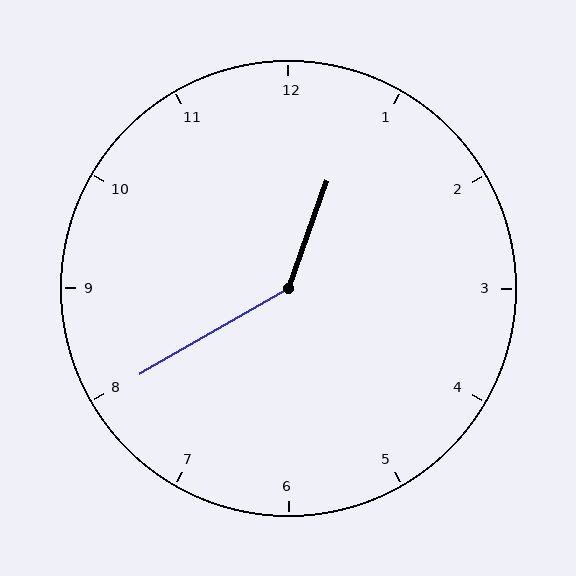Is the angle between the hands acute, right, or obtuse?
It is obtuse.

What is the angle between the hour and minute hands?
Approximately 140 degrees.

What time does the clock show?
12:40.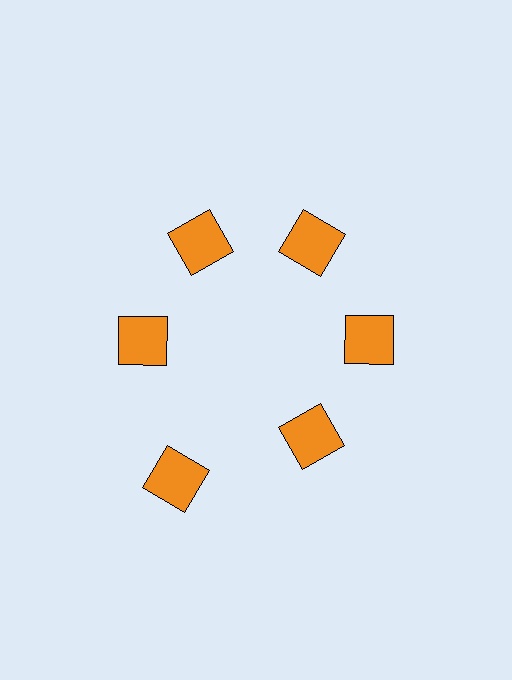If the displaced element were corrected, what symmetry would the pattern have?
It would have 6-fold rotational symmetry — the pattern would map onto itself every 60 degrees.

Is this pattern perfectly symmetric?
No. The 6 orange squares are arranged in a ring, but one element near the 7 o'clock position is pushed outward from the center, breaking the 6-fold rotational symmetry.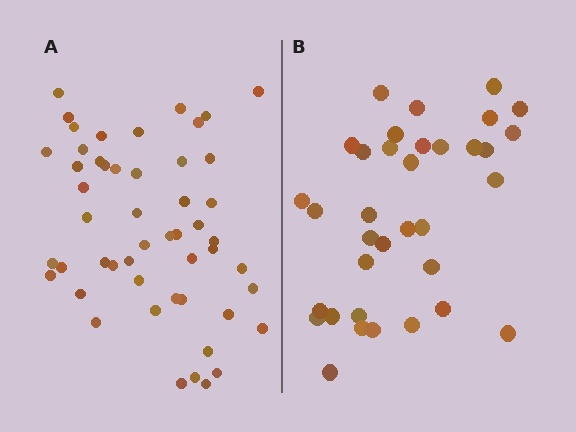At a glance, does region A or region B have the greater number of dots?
Region A (the left region) has more dots.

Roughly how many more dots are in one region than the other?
Region A has approximately 15 more dots than region B.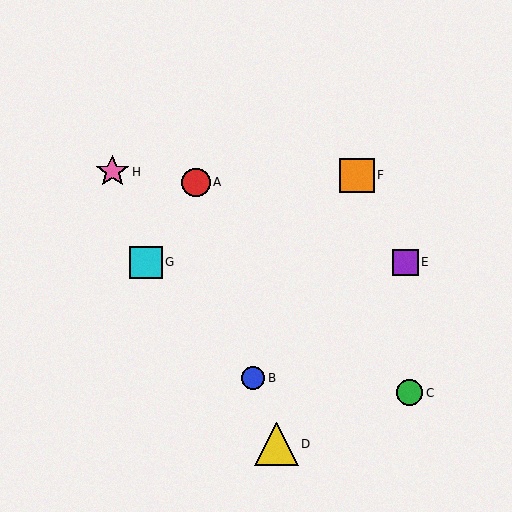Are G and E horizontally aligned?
Yes, both are at y≈262.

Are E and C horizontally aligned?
No, E is at y≈262 and C is at y≈393.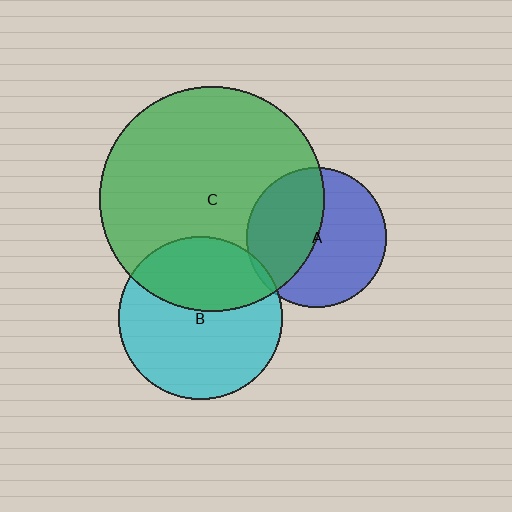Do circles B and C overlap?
Yes.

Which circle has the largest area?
Circle C (green).